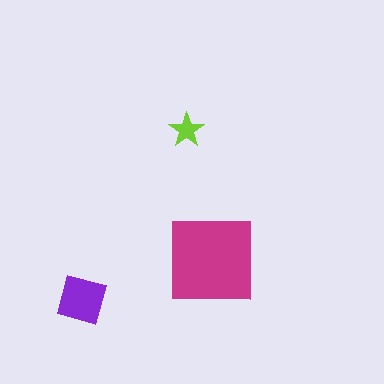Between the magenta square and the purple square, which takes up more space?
The magenta square.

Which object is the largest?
The magenta square.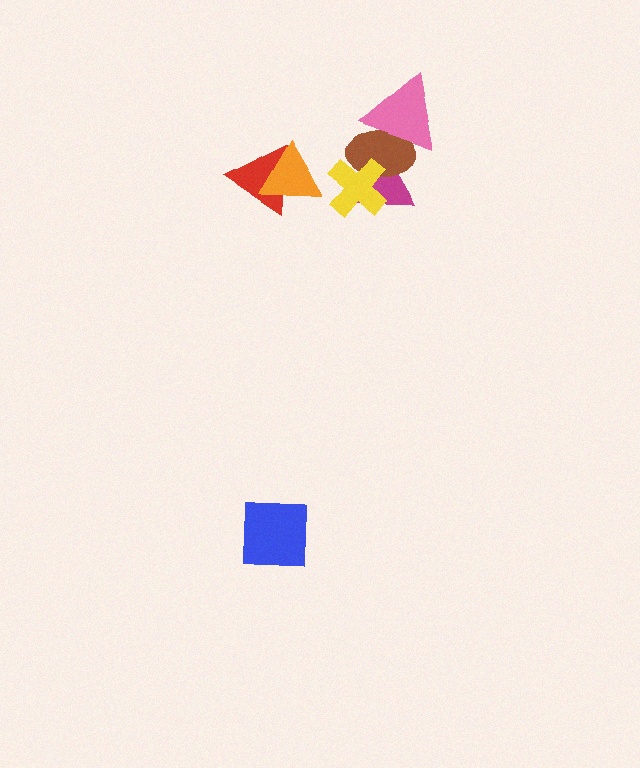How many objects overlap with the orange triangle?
1 object overlaps with the orange triangle.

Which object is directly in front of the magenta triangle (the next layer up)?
The brown ellipse is directly in front of the magenta triangle.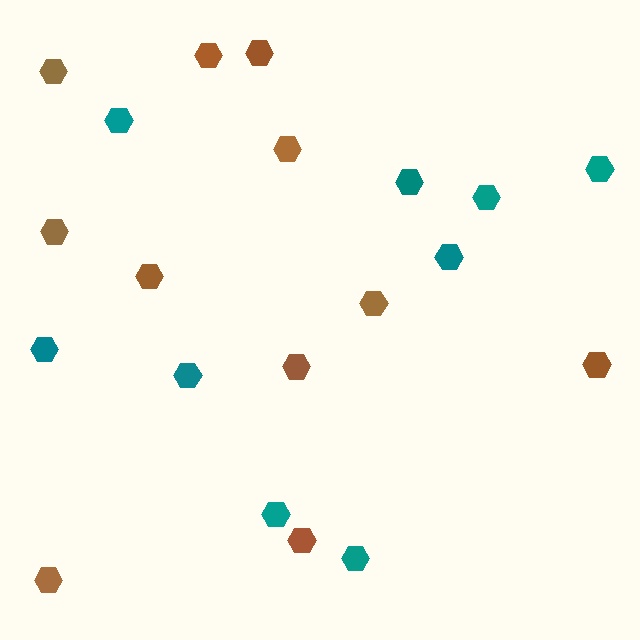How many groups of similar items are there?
There are 2 groups: one group of teal hexagons (9) and one group of brown hexagons (11).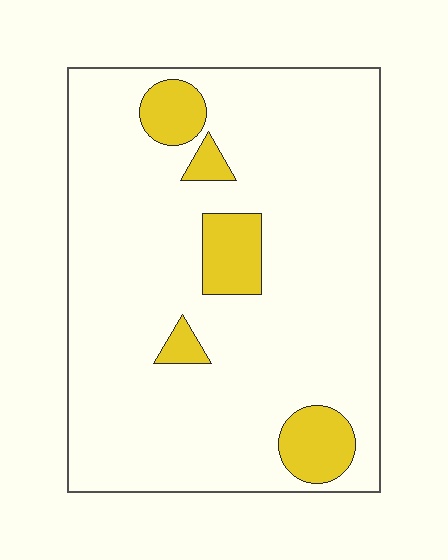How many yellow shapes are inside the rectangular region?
5.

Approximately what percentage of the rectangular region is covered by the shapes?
Approximately 10%.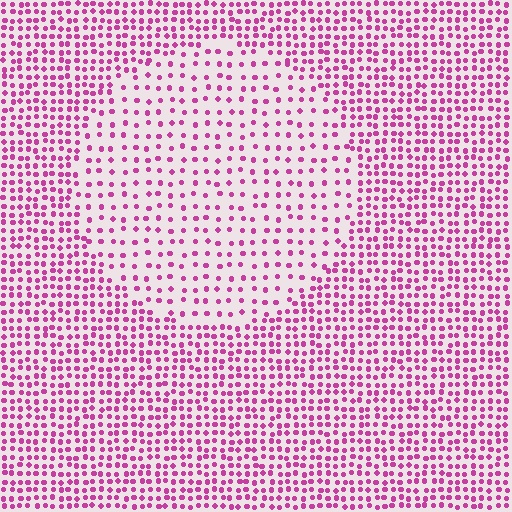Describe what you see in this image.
The image contains small magenta elements arranged at two different densities. A circle-shaped region is visible where the elements are less densely packed than the surrounding area.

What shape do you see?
I see a circle.